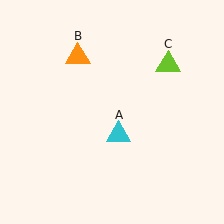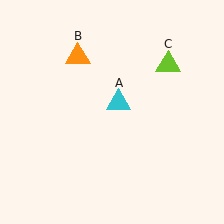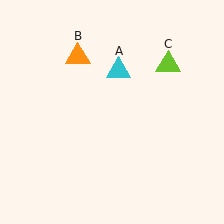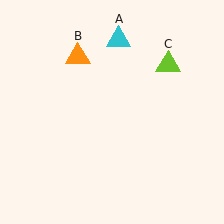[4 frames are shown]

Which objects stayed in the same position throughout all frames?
Orange triangle (object B) and lime triangle (object C) remained stationary.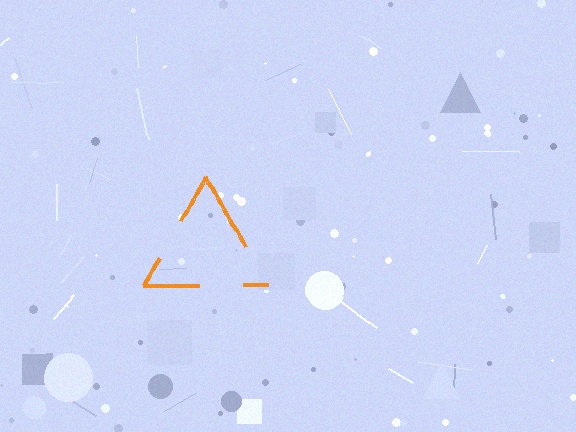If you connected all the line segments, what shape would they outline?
They would outline a triangle.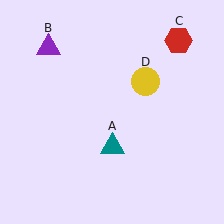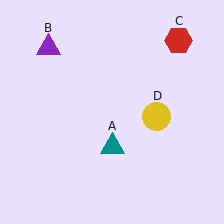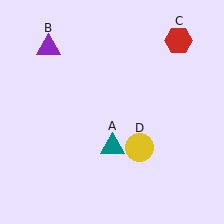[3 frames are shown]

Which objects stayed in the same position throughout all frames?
Teal triangle (object A) and purple triangle (object B) and red hexagon (object C) remained stationary.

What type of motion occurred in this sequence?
The yellow circle (object D) rotated clockwise around the center of the scene.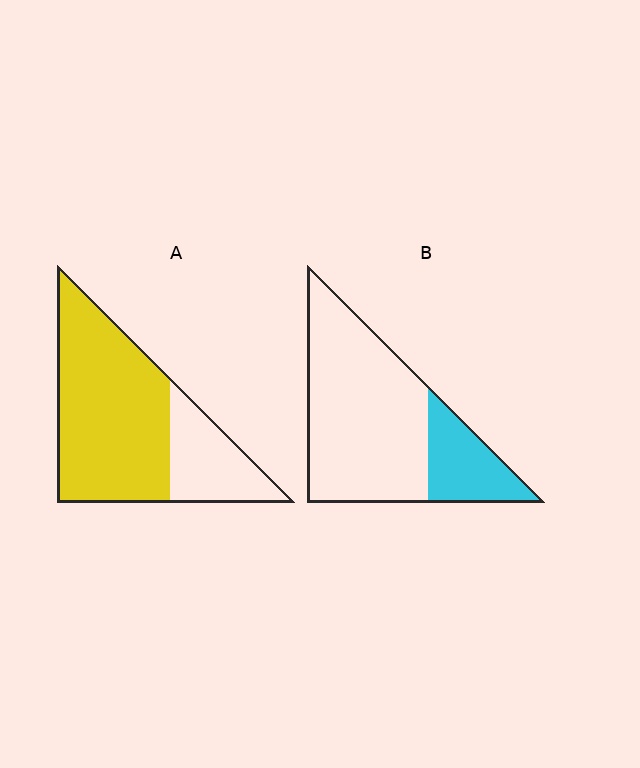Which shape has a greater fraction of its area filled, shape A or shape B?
Shape A.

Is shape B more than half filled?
No.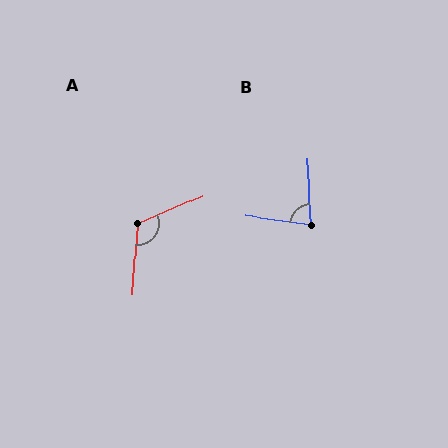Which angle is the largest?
A, at approximately 117 degrees.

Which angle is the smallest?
B, at approximately 79 degrees.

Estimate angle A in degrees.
Approximately 117 degrees.